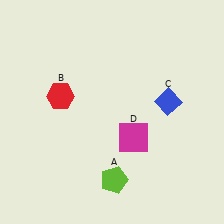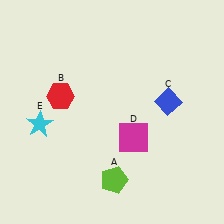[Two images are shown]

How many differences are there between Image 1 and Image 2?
There is 1 difference between the two images.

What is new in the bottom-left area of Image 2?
A cyan star (E) was added in the bottom-left area of Image 2.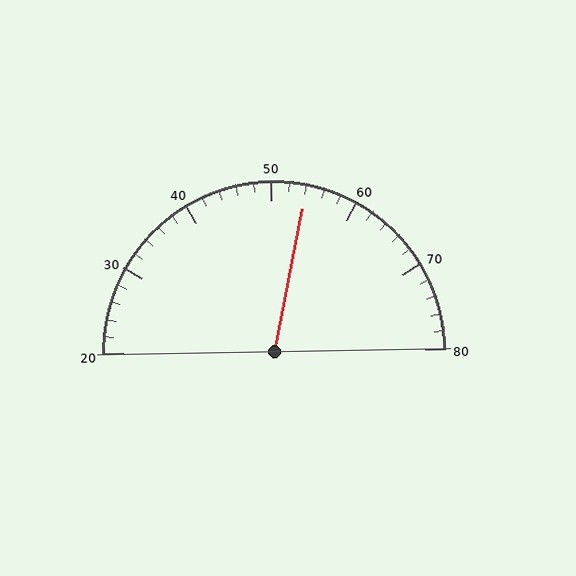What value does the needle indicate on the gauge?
The needle indicates approximately 54.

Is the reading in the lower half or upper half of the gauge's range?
The reading is in the upper half of the range (20 to 80).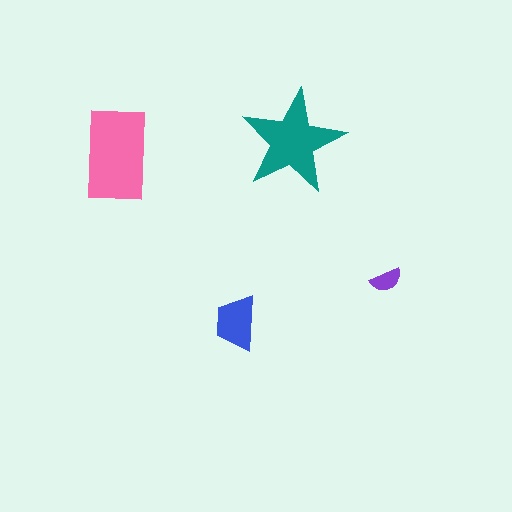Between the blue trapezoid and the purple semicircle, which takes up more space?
The blue trapezoid.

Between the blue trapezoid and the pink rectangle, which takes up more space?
The pink rectangle.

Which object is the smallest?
The purple semicircle.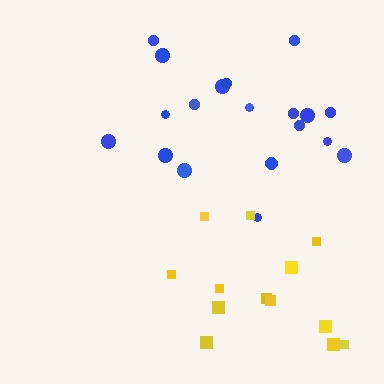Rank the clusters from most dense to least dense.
blue, yellow.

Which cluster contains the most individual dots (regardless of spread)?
Blue (19).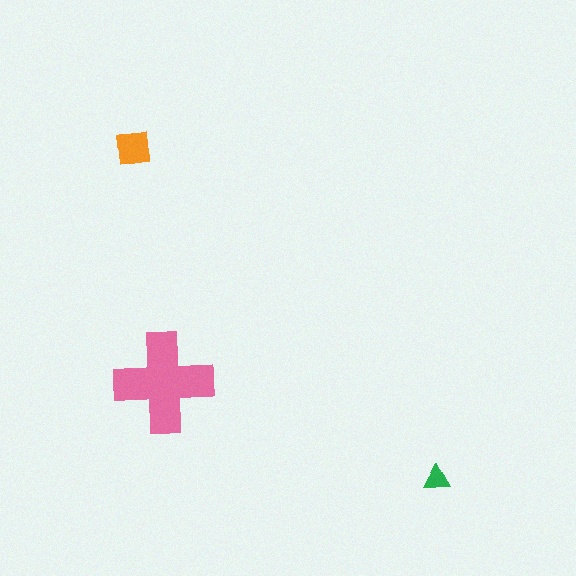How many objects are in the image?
There are 3 objects in the image.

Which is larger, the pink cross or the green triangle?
The pink cross.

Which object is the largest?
The pink cross.